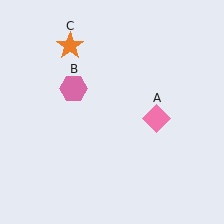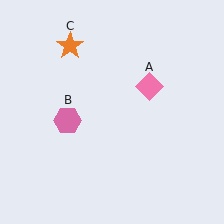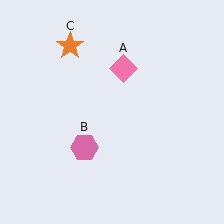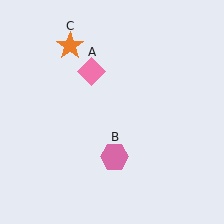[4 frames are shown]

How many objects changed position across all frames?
2 objects changed position: pink diamond (object A), pink hexagon (object B).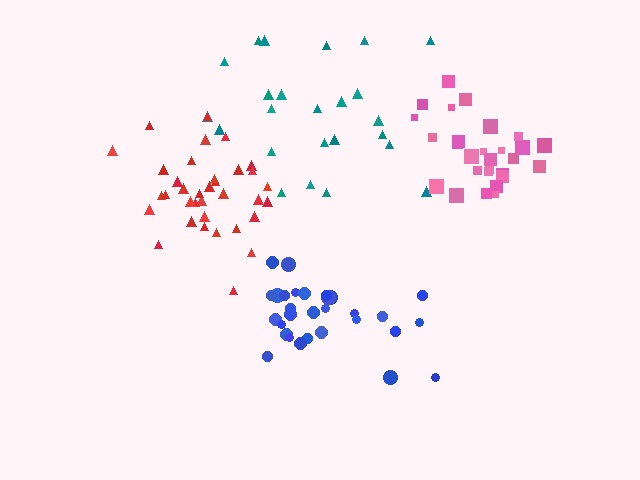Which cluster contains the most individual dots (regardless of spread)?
Red (35).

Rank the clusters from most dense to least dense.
pink, red, blue, teal.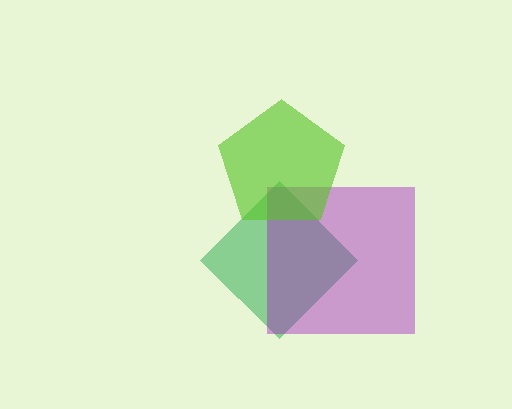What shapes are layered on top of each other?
The layered shapes are: a green diamond, a purple square, a lime pentagon.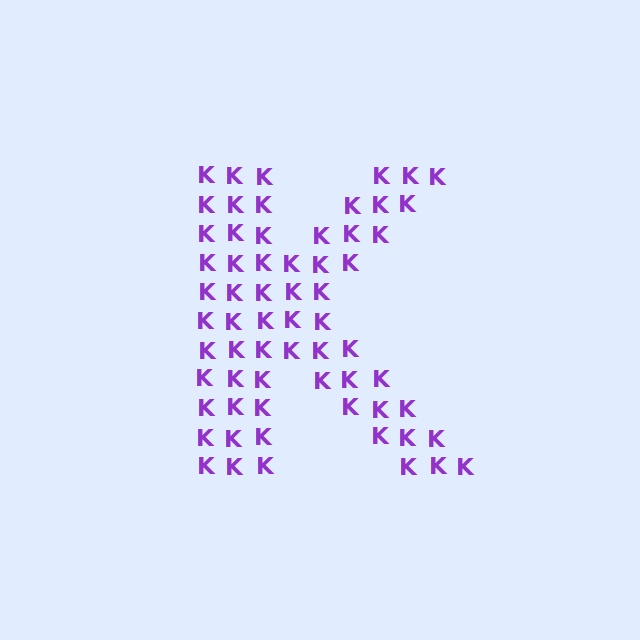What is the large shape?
The large shape is the letter K.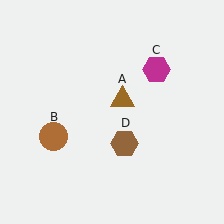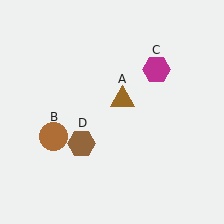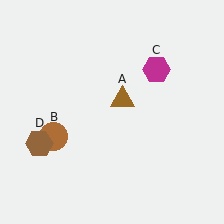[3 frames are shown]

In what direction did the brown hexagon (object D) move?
The brown hexagon (object D) moved left.